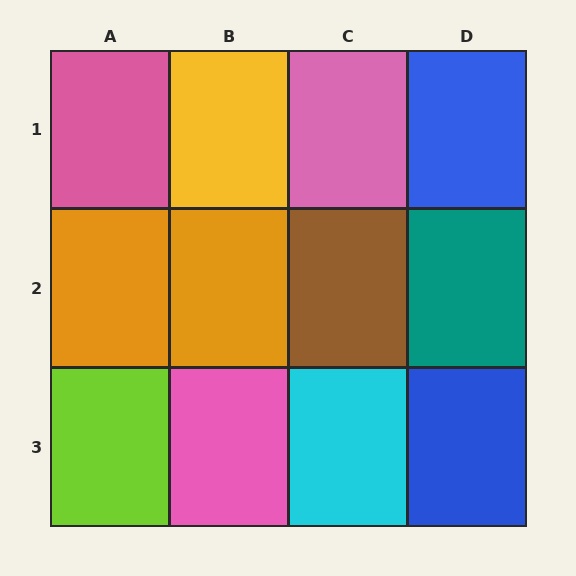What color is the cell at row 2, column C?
Brown.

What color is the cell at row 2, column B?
Orange.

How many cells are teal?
1 cell is teal.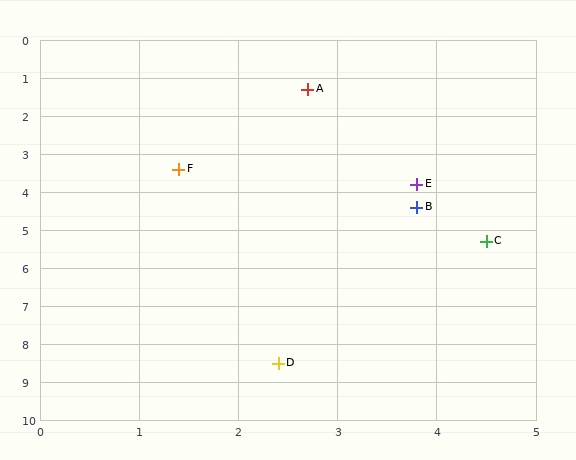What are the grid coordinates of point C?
Point C is at approximately (4.5, 5.3).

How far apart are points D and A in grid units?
Points D and A are about 7.2 grid units apart.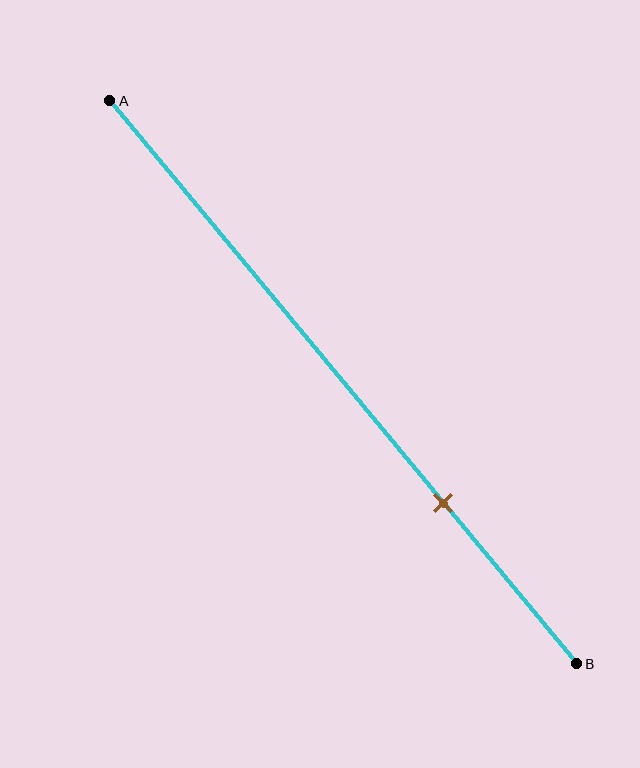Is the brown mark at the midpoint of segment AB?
No, the mark is at about 70% from A, not at the 50% midpoint.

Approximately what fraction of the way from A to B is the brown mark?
The brown mark is approximately 70% of the way from A to B.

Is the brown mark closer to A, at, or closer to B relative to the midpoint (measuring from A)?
The brown mark is closer to point B than the midpoint of segment AB.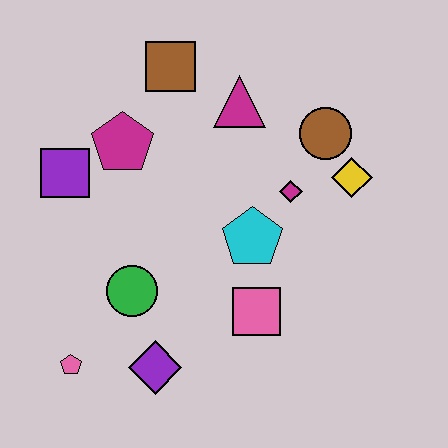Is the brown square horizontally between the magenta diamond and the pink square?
No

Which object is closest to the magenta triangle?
The brown square is closest to the magenta triangle.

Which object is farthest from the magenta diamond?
The pink pentagon is farthest from the magenta diamond.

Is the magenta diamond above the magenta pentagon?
No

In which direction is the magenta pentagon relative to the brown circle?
The magenta pentagon is to the left of the brown circle.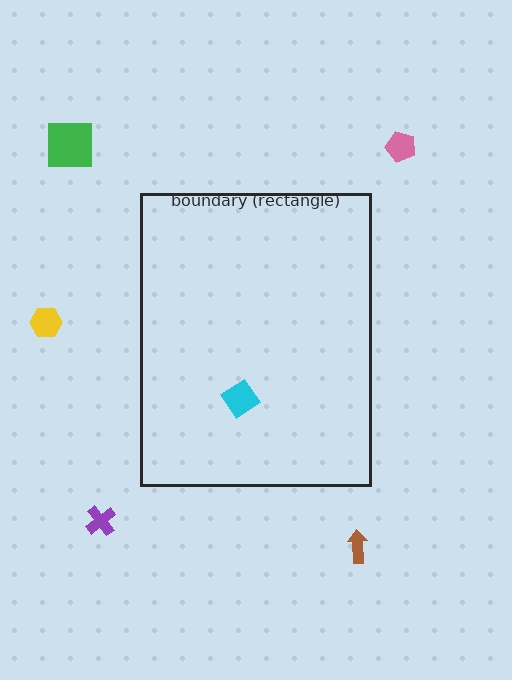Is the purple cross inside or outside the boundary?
Outside.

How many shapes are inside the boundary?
1 inside, 5 outside.